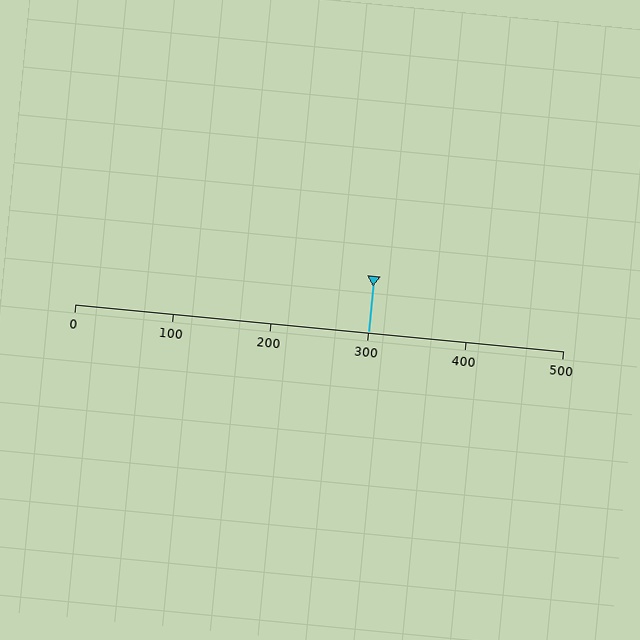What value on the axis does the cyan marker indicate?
The marker indicates approximately 300.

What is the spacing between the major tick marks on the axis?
The major ticks are spaced 100 apart.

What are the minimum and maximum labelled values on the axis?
The axis runs from 0 to 500.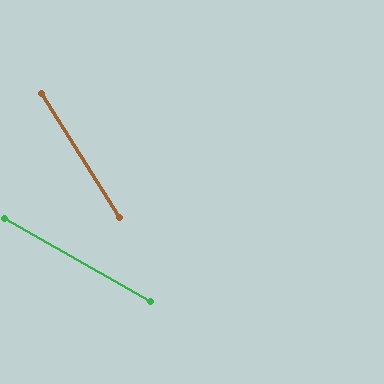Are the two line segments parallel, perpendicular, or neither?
Neither parallel nor perpendicular — they differ by about 28°.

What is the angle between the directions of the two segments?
Approximately 28 degrees.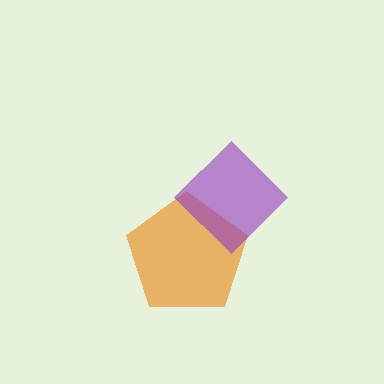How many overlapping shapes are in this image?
There are 2 overlapping shapes in the image.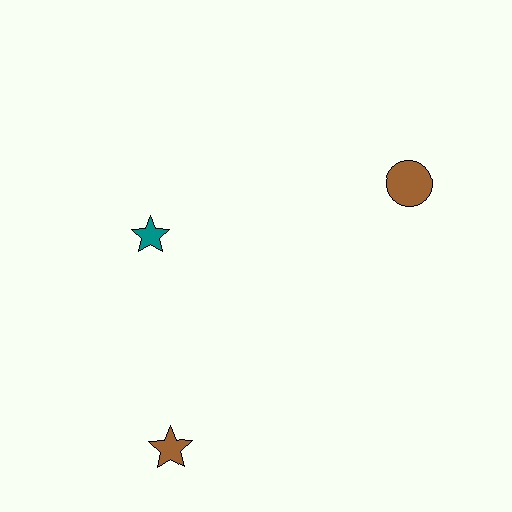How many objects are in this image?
There are 3 objects.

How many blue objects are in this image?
There are no blue objects.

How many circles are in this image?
There is 1 circle.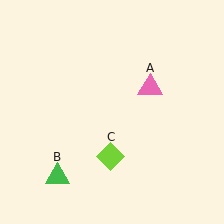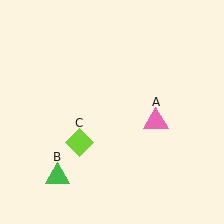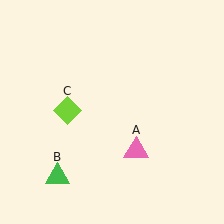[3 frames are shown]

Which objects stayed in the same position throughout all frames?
Green triangle (object B) remained stationary.